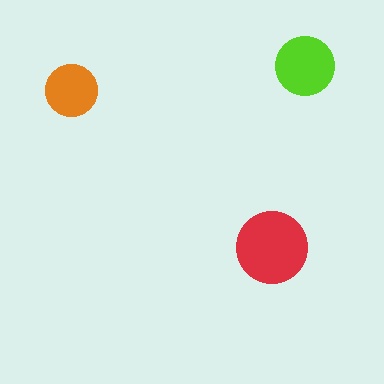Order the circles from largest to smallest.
the red one, the lime one, the orange one.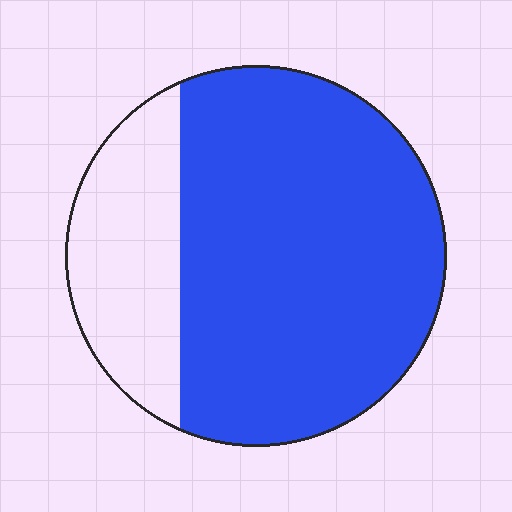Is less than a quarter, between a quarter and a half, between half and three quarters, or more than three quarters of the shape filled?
Between half and three quarters.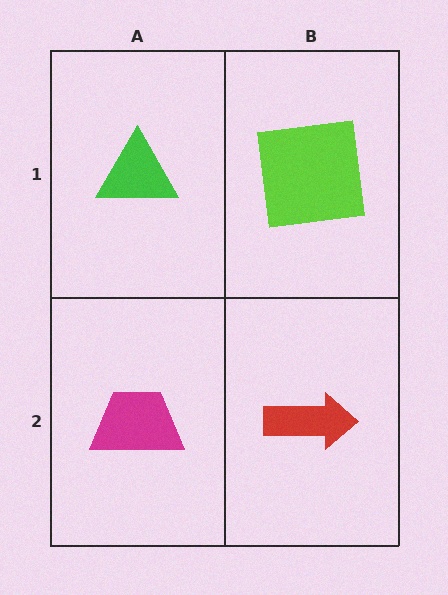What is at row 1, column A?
A green triangle.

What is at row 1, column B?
A lime square.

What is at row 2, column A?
A magenta trapezoid.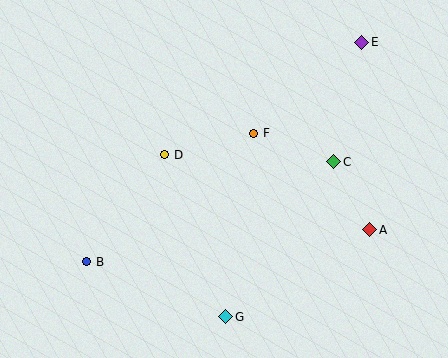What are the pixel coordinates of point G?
Point G is at (226, 317).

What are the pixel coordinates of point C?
Point C is at (334, 162).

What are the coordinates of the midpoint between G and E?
The midpoint between G and E is at (294, 180).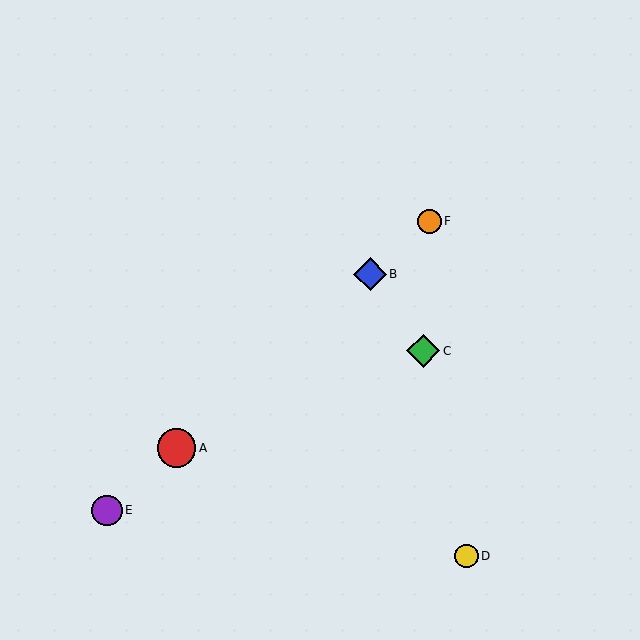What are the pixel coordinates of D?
Object D is at (467, 556).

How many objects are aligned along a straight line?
4 objects (A, B, E, F) are aligned along a straight line.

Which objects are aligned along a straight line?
Objects A, B, E, F are aligned along a straight line.